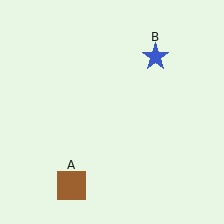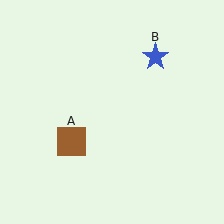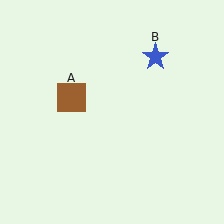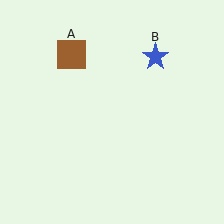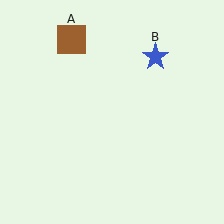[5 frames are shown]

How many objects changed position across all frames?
1 object changed position: brown square (object A).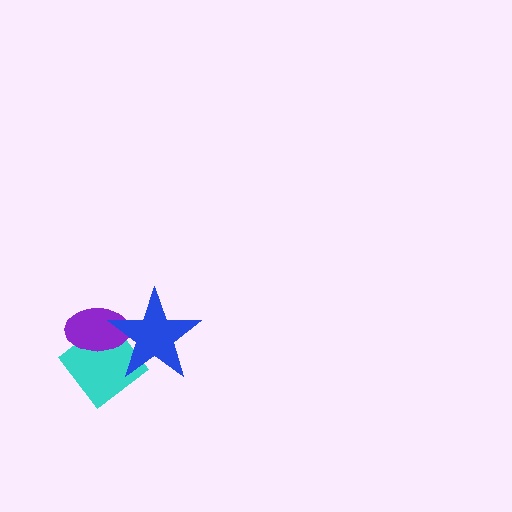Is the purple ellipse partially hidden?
Yes, it is partially covered by another shape.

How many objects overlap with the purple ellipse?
2 objects overlap with the purple ellipse.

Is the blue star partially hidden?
No, no other shape covers it.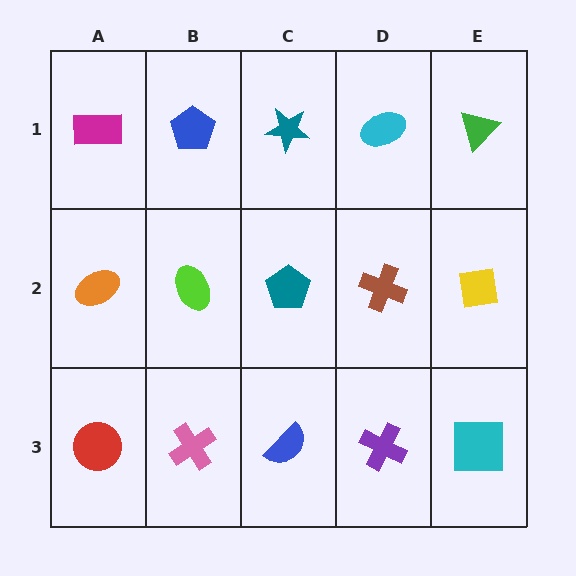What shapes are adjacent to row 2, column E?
A green triangle (row 1, column E), a cyan square (row 3, column E), a brown cross (row 2, column D).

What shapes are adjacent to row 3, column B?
A lime ellipse (row 2, column B), a red circle (row 3, column A), a blue semicircle (row 3, column C).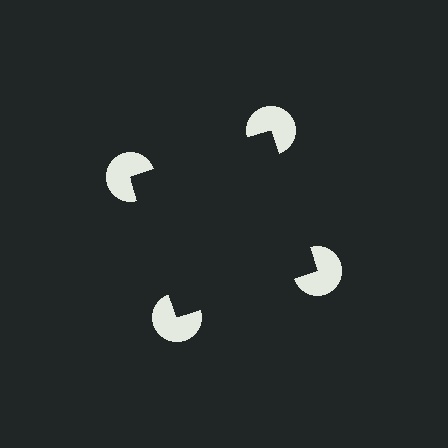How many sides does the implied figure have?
4 sides.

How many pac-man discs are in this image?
There are 4 — one at each vertex of the illusory square.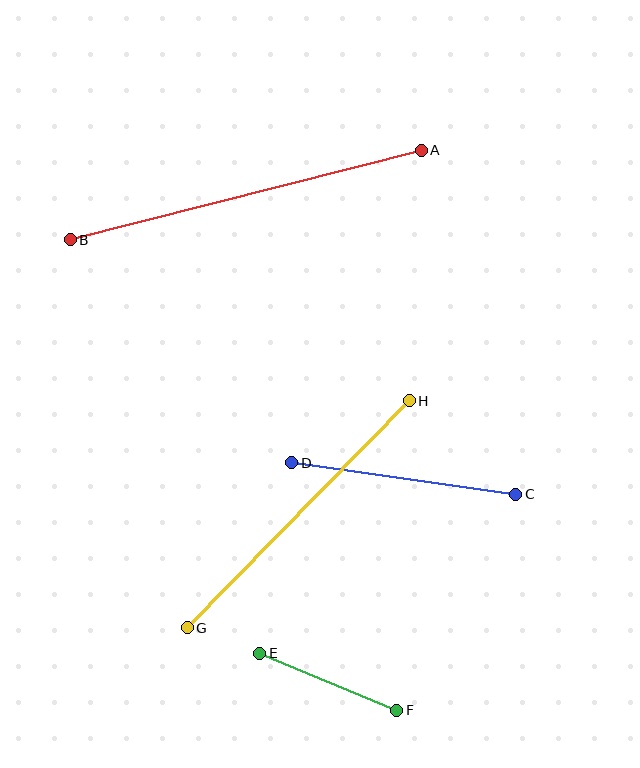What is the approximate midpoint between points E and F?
The midpoint is at approximately (328, 682) pixels.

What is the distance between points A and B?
The distance is approximately 362 pixels.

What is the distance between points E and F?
The distance is approximately 149 pixels.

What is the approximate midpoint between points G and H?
The midpoint is at approximately (298, 514) pixels.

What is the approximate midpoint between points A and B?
The midpoint is at approximately (246, 195) pixels.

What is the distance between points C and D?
The distance is approximately 226 pixels.